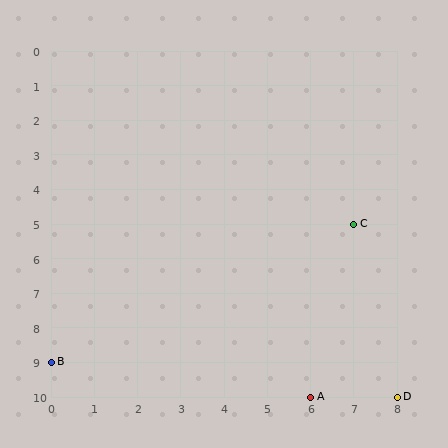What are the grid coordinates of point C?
Point C is at grid coordinates (7, 5).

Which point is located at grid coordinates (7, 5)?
Point C is at (7, 5).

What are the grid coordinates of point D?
Point D is at grid coordinates (8, 10).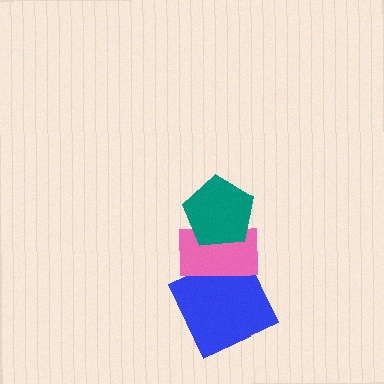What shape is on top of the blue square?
The pink rectangle is on top of the blue square.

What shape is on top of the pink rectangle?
The teal pentagon is on top of the pink rectangle.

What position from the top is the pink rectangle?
The pink rectangle is 2nd from the top.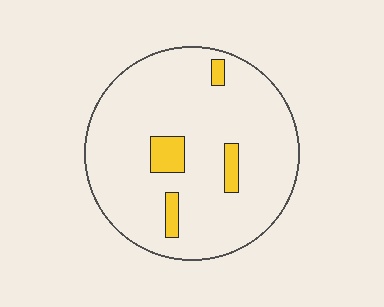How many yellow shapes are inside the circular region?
4.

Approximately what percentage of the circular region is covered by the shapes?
Approximately 10%.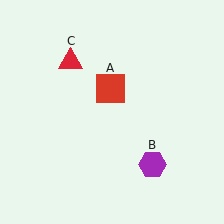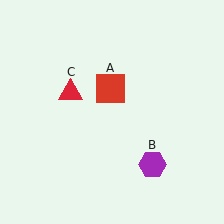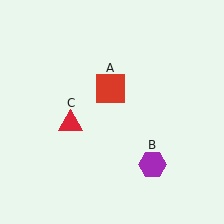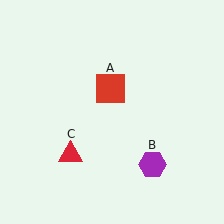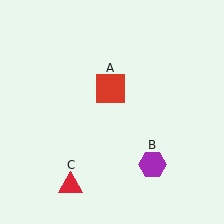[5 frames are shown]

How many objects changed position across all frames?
1 object changed position: red triangle (object C).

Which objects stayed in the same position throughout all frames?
Red square (object A) and purple hexagon (object B) remained stationary.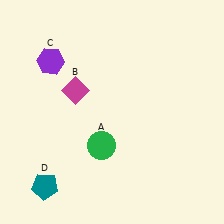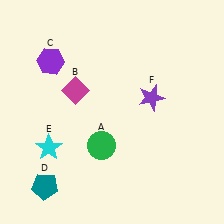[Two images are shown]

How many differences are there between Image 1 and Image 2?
There are 2 differences between the two images.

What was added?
A cyan star (E), a purple star (F) were added in Image 2.